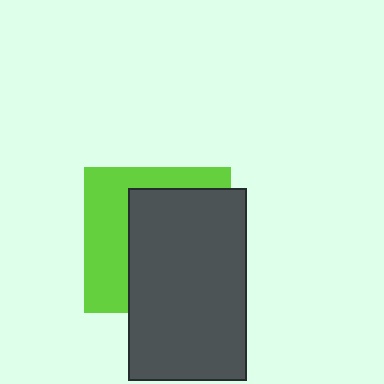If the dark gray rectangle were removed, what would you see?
You would see the complete lime square.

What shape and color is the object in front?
The object in front is a dark gray rectangle.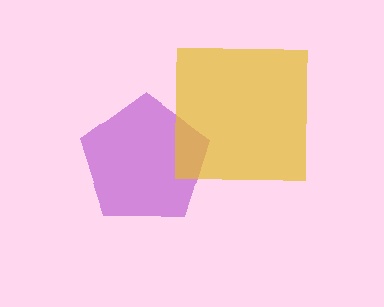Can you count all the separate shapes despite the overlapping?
Yes, there are 2 separate shapes.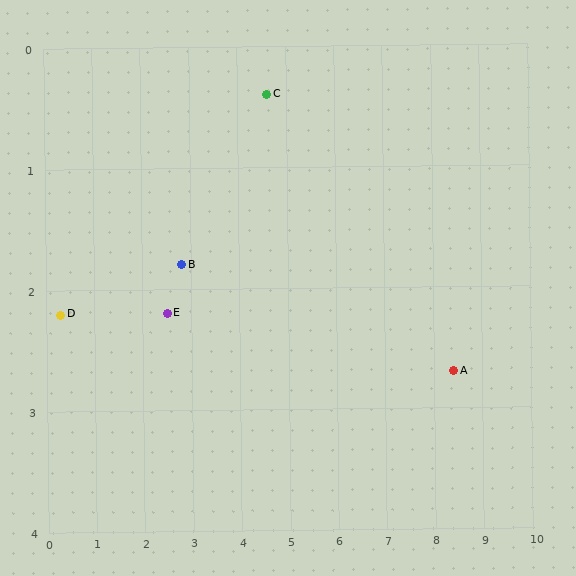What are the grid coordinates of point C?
Point C is at approximately (4.6, 0.4).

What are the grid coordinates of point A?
Point A is at approximately (8.4, 2.7).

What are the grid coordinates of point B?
Point B is at approximately (2.8, 1.8).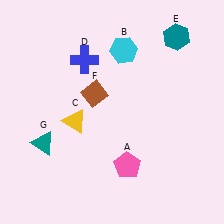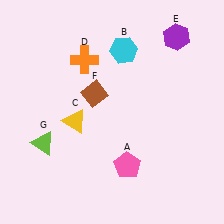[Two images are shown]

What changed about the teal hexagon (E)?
In Image 1, E is teal. In Image 2, it changed to purple.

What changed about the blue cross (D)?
In Image 1, D is blue. In Image 2, it changed to orange.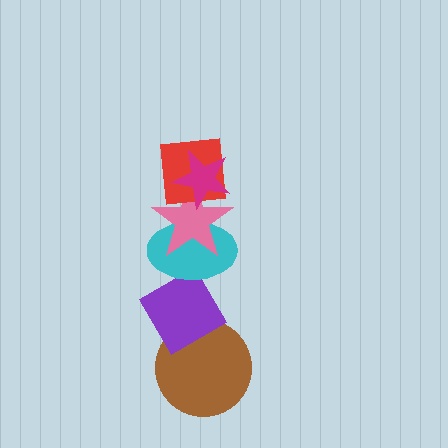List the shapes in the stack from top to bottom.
From top to bottom: the magenta star, the red square, the pink star, the cyan ellipse, the purple diamond, the brown circle.